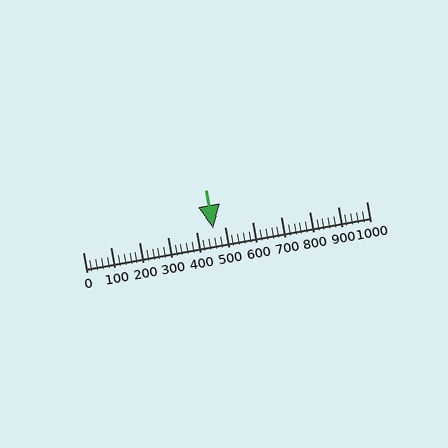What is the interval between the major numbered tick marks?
The major tick marks are spaced 100 units apart.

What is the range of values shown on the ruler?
The ruler shows values from 0 to 1000.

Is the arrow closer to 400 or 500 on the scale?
The arrow is closer to 500.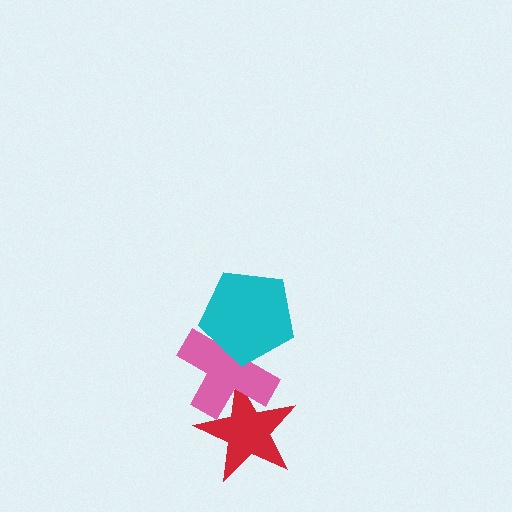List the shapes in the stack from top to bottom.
From top to bottom: the cyan pentagon, the pink cross, the red star.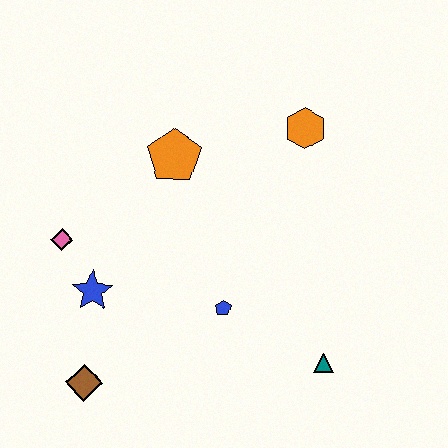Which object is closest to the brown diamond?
The blue star is closest to the brown diamond.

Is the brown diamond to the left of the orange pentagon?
Yes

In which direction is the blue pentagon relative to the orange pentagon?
The blue pentagon is below the orange pentagon.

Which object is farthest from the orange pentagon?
The teal triangle is farthest from the orange pentagon.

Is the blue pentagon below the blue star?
Yes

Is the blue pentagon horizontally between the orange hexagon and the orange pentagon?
Yes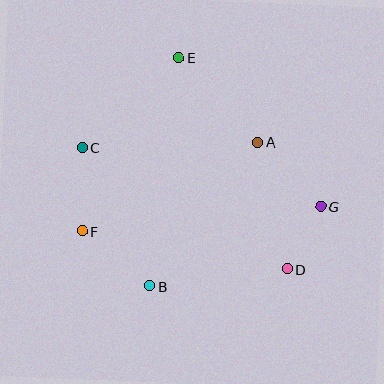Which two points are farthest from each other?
Points C and G are farthest from each other.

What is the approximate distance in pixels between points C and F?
The distance between C and F is approximately 84 pixels.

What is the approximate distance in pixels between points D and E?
The distance between D and E is approximately 238 pixels.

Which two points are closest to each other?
Points D and G are closest to each other.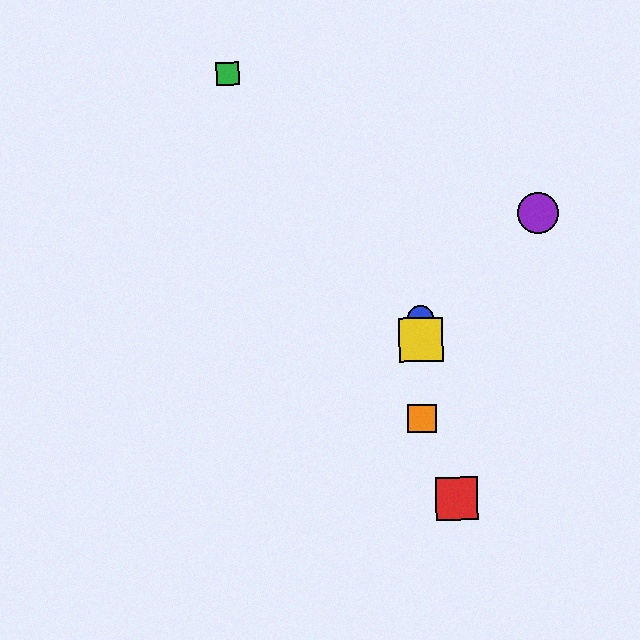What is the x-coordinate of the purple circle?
The purple circle is at x≈538.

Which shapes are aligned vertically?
The blue circle, the yellow square, the orange square are aligned vertically.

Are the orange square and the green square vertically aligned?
No, the orange square is at x≈422 and the green square is at x≈228.